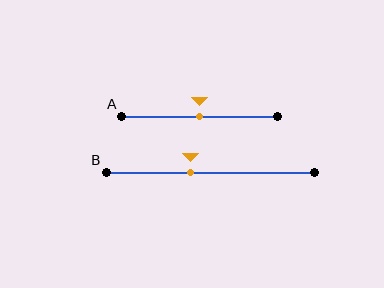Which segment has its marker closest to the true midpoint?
Segment A has its marker closest to the true midpoint.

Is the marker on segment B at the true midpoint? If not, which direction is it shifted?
No, the marker on segment B is shifted to the left by about 10% of the segment length.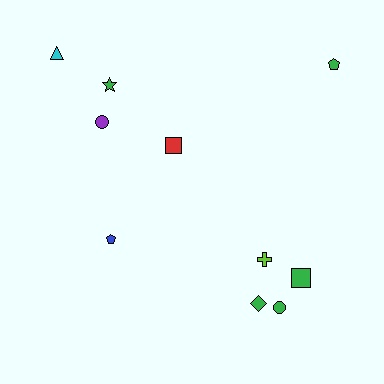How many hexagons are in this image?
There are no hexagons.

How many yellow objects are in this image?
There are no yellow objects.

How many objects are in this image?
There are 10 objects.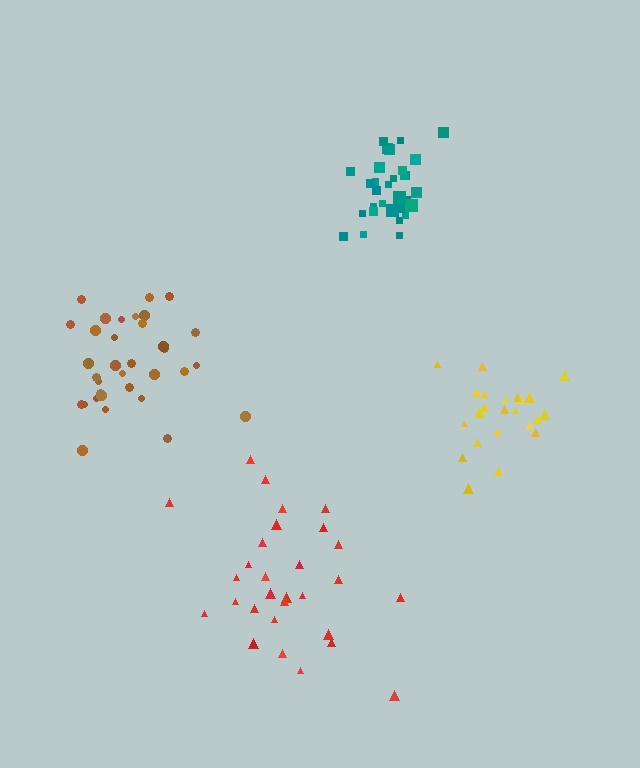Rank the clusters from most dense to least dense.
teal, brown, yellow, red.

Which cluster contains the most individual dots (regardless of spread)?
Brown (34).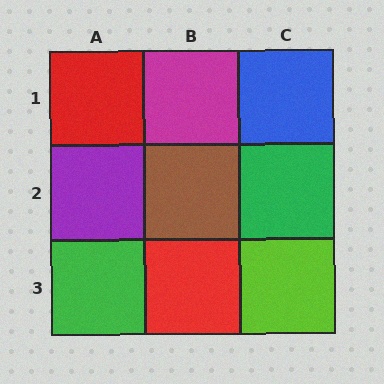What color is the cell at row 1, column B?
Magenta.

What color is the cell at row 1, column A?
Red.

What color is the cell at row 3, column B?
Red.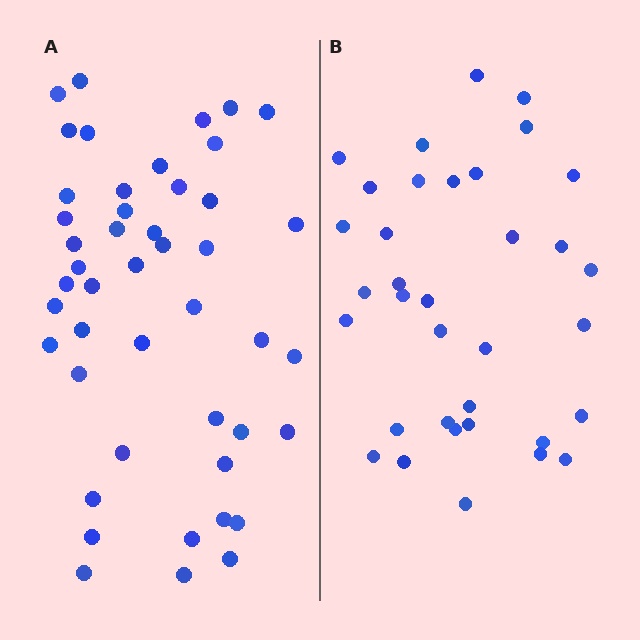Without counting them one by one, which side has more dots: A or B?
Region A (the left region) has more dots.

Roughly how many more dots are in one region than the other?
Region A has roughly 12 or so more dots than region B.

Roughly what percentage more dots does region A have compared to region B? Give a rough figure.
About 30% more.